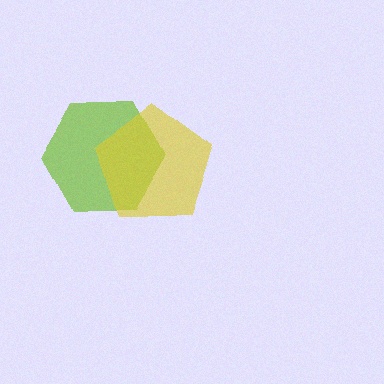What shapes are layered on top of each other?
The layered shapes are: a lime hexagon, a yellow pentagon.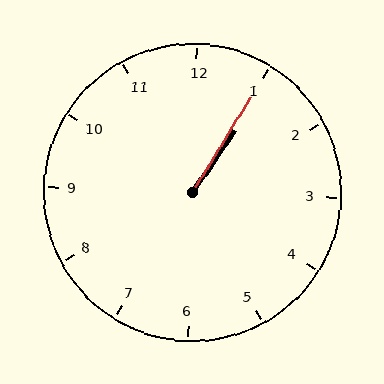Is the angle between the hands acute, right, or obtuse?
It is acute.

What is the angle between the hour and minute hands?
Approximately 2 degrees.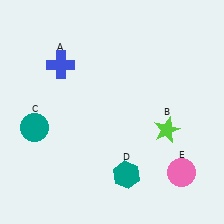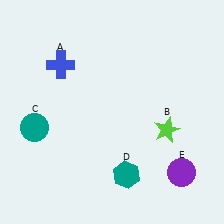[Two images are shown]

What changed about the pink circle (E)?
In Image 1, E is pink. In Image 2, it changed to purple.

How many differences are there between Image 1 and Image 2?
There is 1 difference between the two images.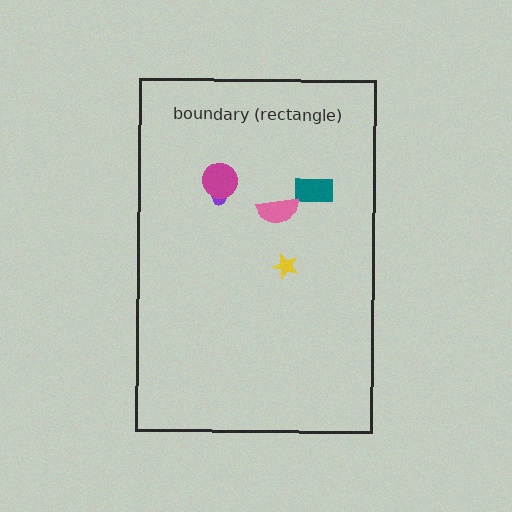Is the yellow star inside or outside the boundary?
Inside.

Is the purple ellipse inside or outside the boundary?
Inside.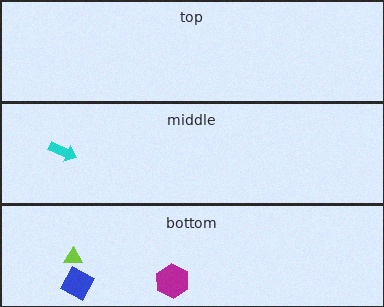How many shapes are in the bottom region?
3.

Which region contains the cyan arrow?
The middle region.